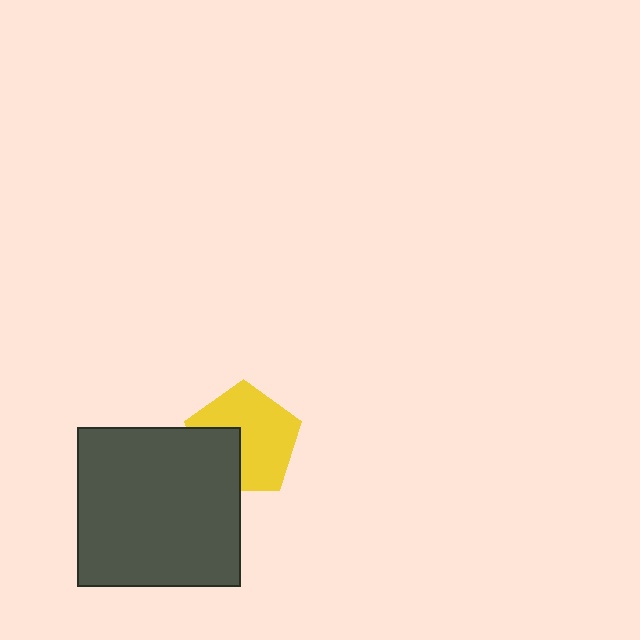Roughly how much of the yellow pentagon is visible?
Most of it is visible (roughly 69%).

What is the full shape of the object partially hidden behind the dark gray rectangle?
The partially hidden object is a yellow pentagon.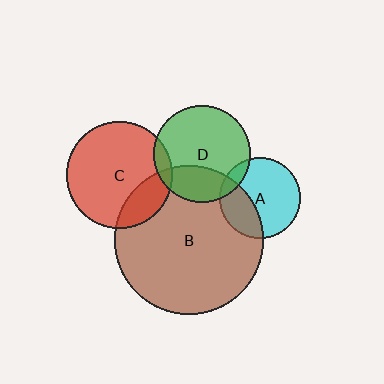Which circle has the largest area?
Circle B (brown).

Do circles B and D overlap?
Yes.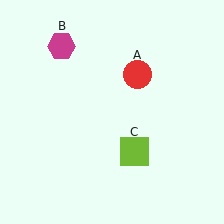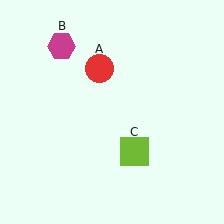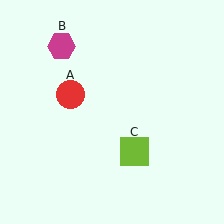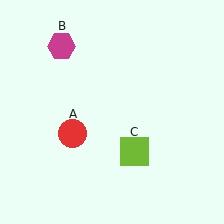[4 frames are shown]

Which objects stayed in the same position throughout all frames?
Magenta hexagon (object B) and lime square (object C) remained stationary.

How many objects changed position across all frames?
1 object changed position: red circle (object A).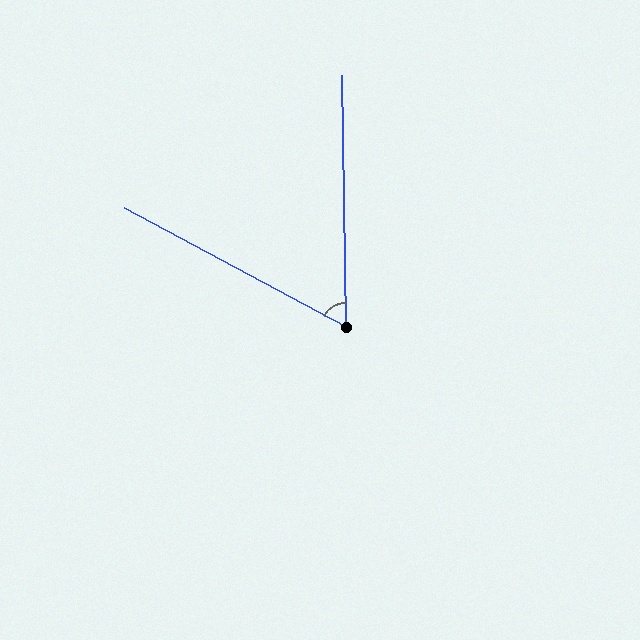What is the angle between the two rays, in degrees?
Approximately 61 degrees.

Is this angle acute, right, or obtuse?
It is acute.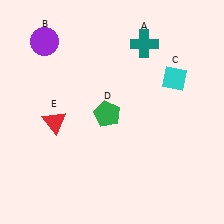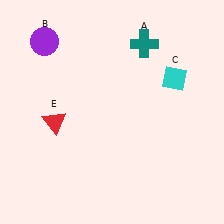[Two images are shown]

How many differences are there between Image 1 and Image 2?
There is 1 difference between the two images.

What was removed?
The green pentagon (D) was removed in Image 2.